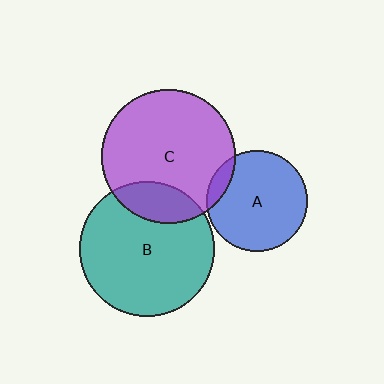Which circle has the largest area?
Circle B (teal).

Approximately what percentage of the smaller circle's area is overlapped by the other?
Approximately 10%.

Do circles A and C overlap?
Yes.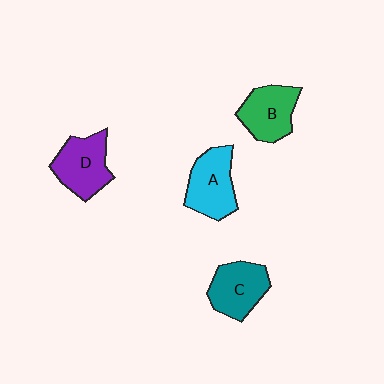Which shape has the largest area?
Shape A (cyan).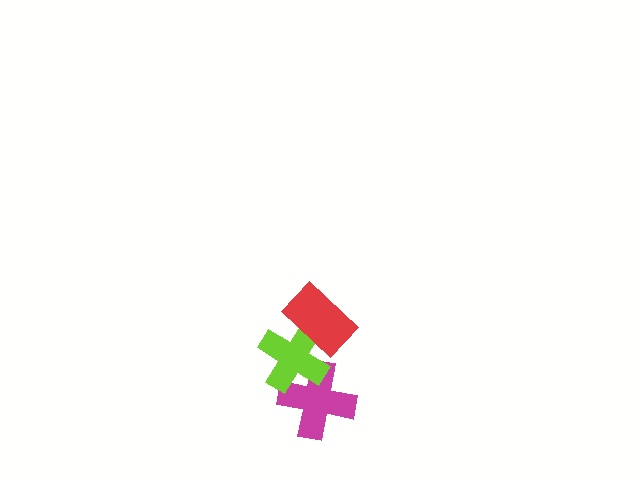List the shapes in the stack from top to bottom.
From top to bottom: the red rectangle, the lime cross, the magenta cross.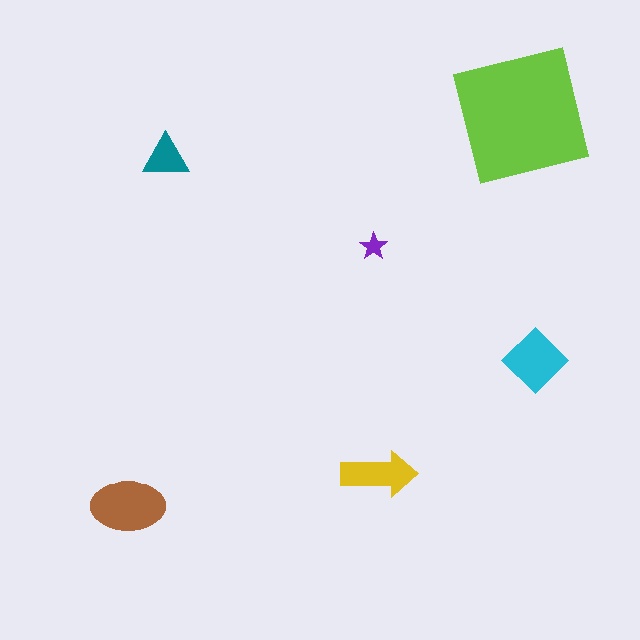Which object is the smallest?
The purple star.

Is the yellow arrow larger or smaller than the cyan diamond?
Smaller.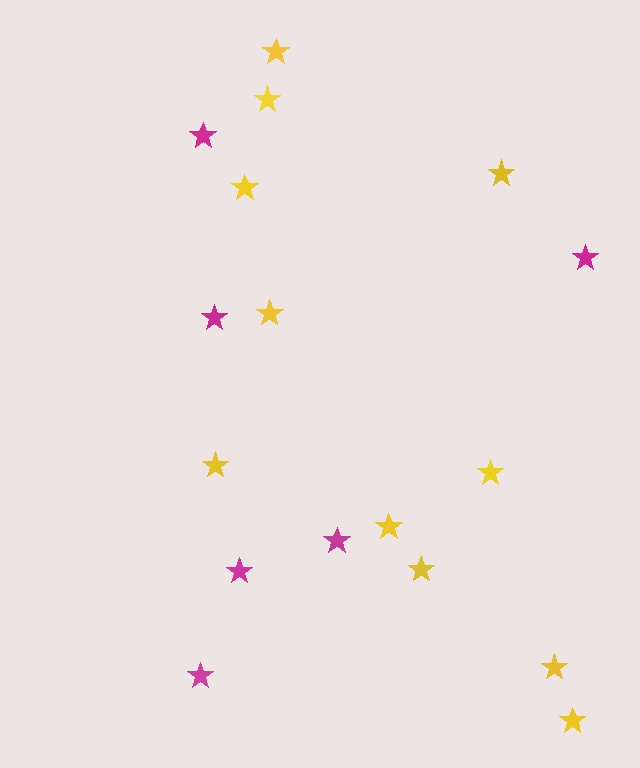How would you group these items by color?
There are 2 groups: one group of magenta stars (6) and one group of yellow stars (11).